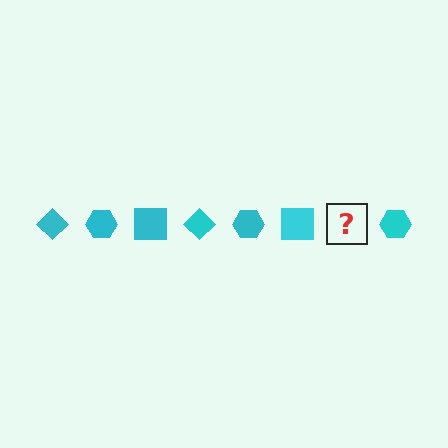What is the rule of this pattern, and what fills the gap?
The rule is that the pattern cycles through diamond, hexagon, square shapes in cyan. The gap should be filled with a cyan diamond.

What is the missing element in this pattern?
The missing element is a cyan diamond.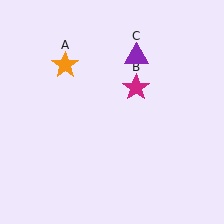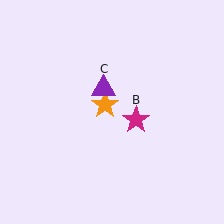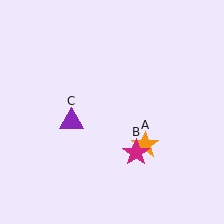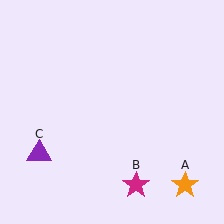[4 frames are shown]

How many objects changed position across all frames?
3 objects changed position: orange star (object A), magenta star (object B), purple triangle (object C).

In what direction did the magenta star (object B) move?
The magenta star (object B) moved down.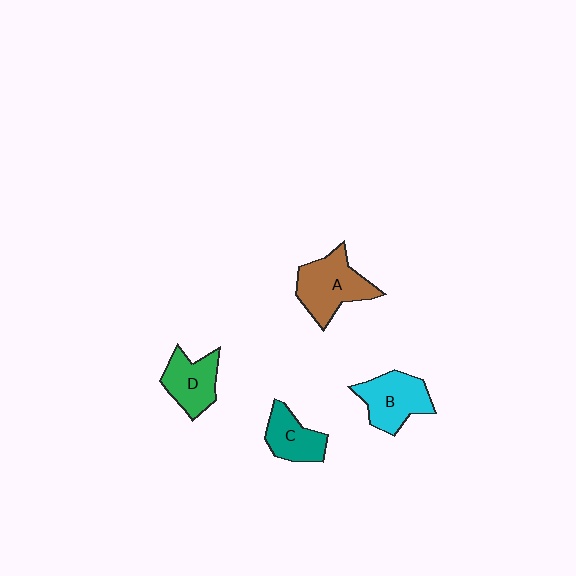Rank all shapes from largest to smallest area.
From largest to smallest: A (brown), B (cyan), D (green), C (teal).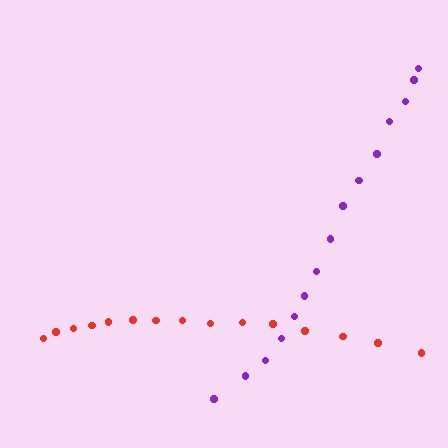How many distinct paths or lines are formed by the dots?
There are 2 distinct paths.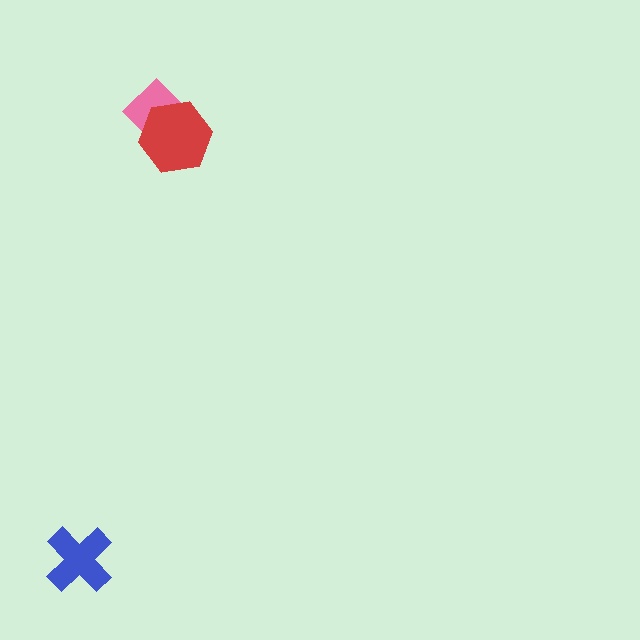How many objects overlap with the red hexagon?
1 object overlaps with the red hexagon.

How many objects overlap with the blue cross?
0 objects overlap with the blue cross.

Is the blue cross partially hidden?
No, no other shape covers it.